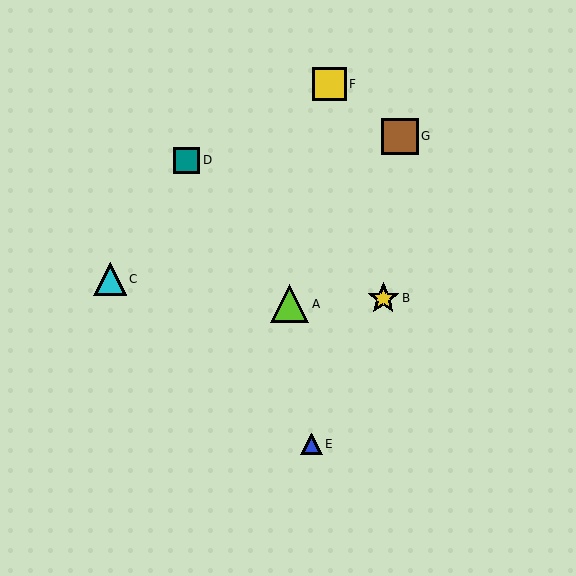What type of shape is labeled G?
Shape G is a brown square.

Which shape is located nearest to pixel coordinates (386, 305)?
The yellow star (labeled B) at (383, 298) is nearest to that location.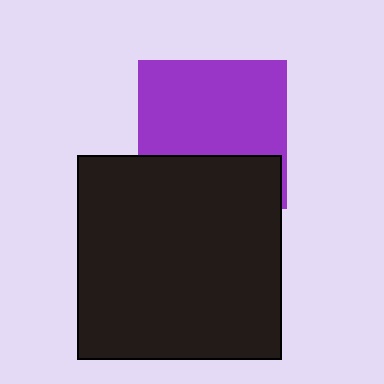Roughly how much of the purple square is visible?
Most of it is visible (roughly 65%).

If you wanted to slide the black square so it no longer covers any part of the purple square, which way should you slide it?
Slide it down — that is the most direct way to separate the two shapes.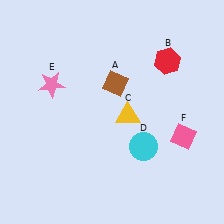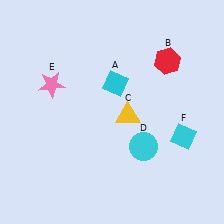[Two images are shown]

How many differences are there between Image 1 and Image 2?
There are 2 differences between the two images.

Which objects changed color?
A changed from brown to cyan. F changed from pink to cyan.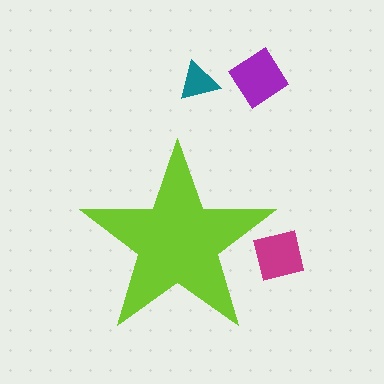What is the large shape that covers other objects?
A lime star.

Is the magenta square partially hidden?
Yes, the magenta square is partially hidden behind the lime star.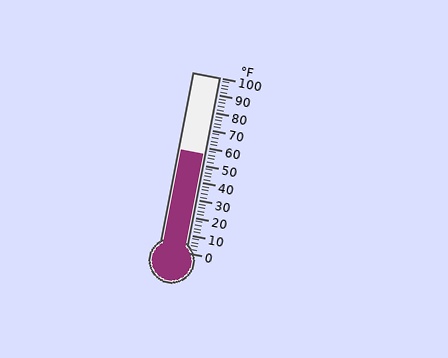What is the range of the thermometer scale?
The thermometer scale ranges from 0°F to 100°F.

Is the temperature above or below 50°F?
The temperature is above 50°F.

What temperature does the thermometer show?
The thermometer shows approximately 56°F.